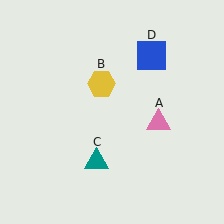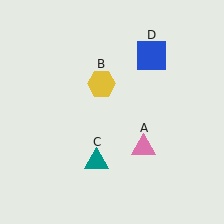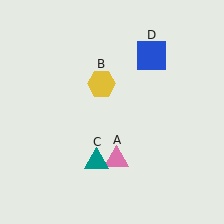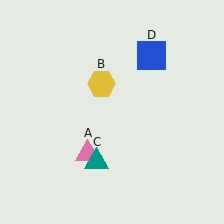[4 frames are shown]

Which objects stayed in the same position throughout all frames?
Yellow hexagon (object B) and teal triangle (object C) and blue square (object D) remained stationary.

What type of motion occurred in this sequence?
The pink triangle (object A) rotated clockwise around the center of the scene.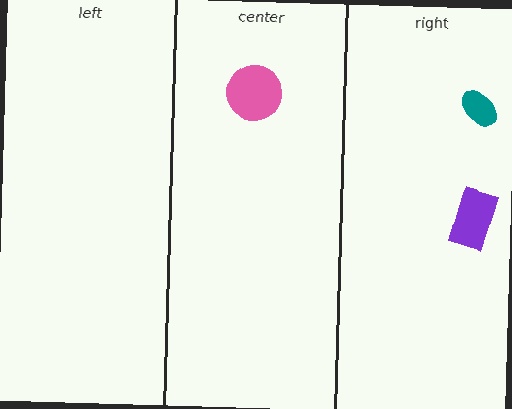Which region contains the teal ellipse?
The right region.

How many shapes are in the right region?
2.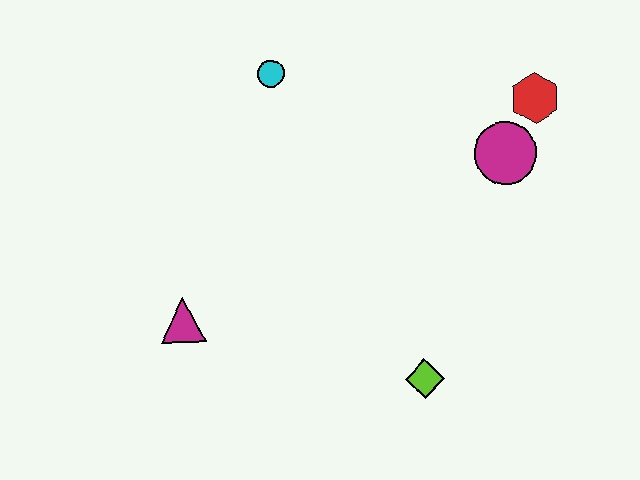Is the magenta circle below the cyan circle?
Yes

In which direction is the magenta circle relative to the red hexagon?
The magenta circle is below the red hexagon.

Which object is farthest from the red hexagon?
The magenta triangle is farthest from the red hexagon.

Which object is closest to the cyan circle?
The magenta circle is closest to the cyan circle.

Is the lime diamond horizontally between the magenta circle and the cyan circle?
Yes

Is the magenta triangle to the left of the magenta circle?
Yes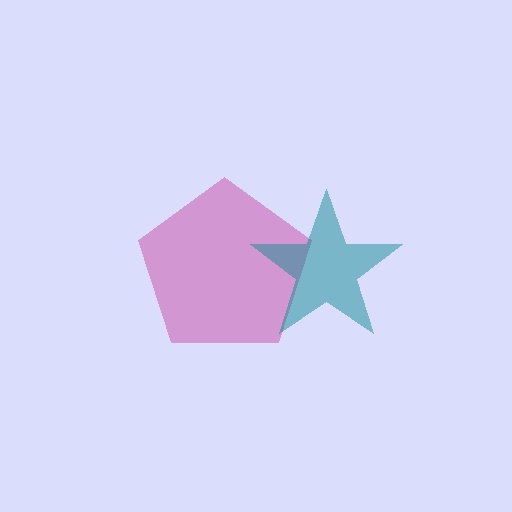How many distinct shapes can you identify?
There are 2 distinct shapes: a magenta pentagon, a teal star.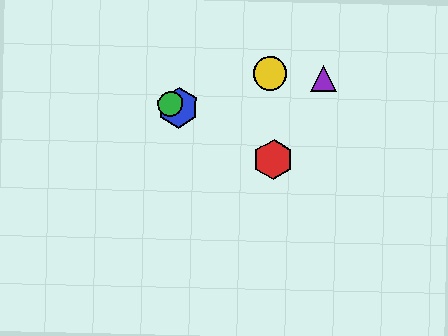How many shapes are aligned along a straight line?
3 shapes (the red hexagon, the blue hexagon, the green circle) are aligned along a straight line.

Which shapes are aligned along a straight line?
The red hexagon, the blue hexagon, the green circle are aligned along a straight line.